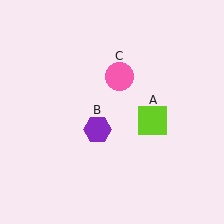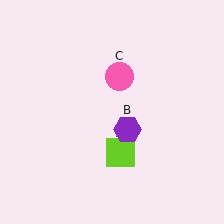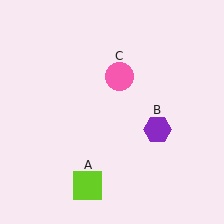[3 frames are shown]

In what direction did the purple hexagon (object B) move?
The purple hexagon (object B) moved right.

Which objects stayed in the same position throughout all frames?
Pink circle (object C) remained stationary.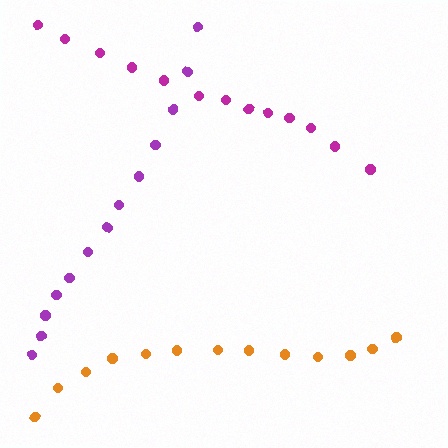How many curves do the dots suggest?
There are 3 distinct paths.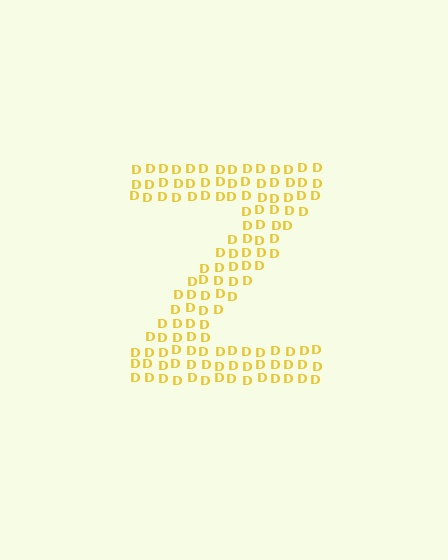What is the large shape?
The large shape is the letter Z.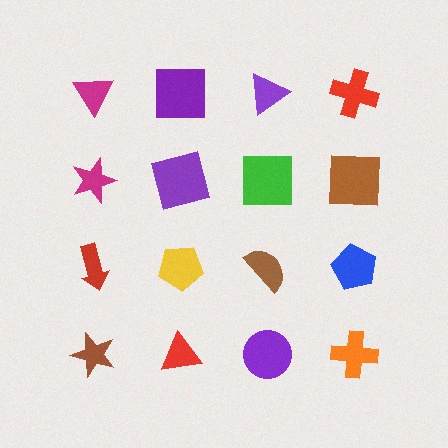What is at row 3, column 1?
A red arrow.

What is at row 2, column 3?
A green square.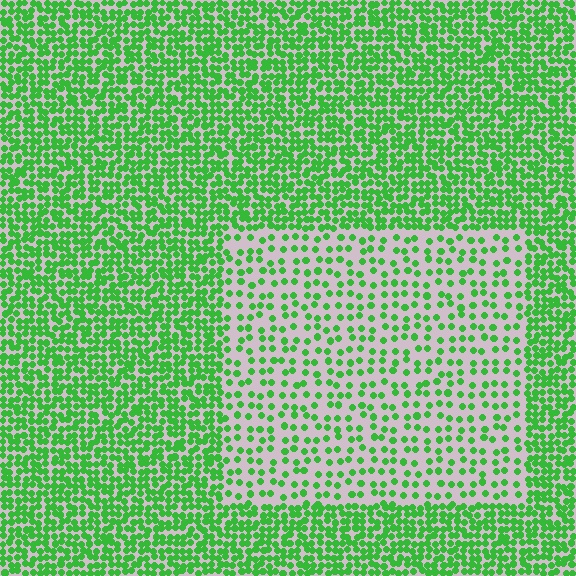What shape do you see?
I see a rectangle.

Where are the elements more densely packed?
The elements are more densely packed outside the rectangle boundary.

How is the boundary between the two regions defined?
The boundary is defined by a change in element density (approximately 2.4x ratio). All elements are the same color, size, and shape.